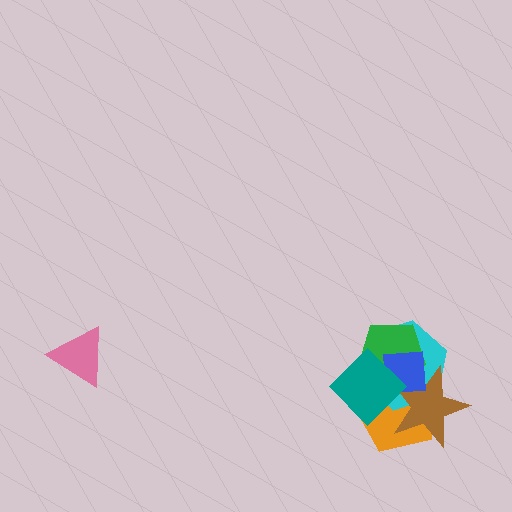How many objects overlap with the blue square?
5 objects overlap with the blue square.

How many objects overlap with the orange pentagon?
5 objects overlap with the orange pentagon.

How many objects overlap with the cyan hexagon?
5 objects overlap with the cyan hexagon.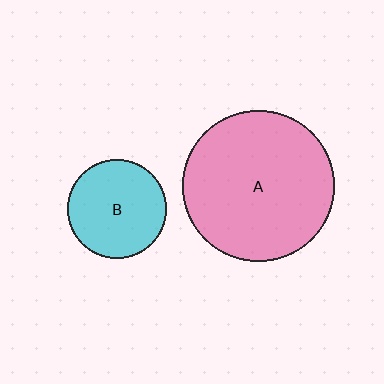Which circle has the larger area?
Circle A (pink).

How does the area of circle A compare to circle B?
Approximately 2.3 times.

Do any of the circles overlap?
No, none of the circles overlap.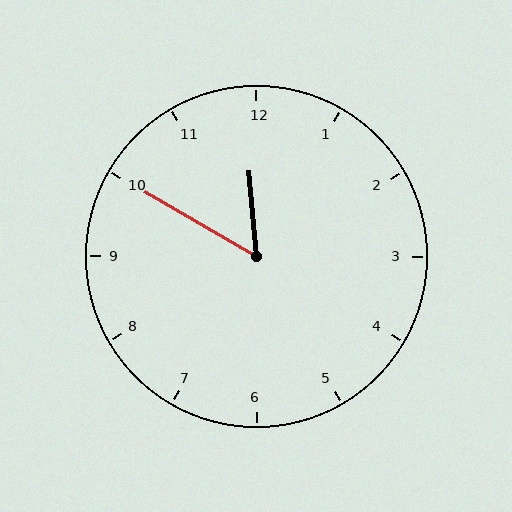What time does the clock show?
11:50.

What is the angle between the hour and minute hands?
Approximately 55 degrees.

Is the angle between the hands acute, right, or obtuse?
It is acute.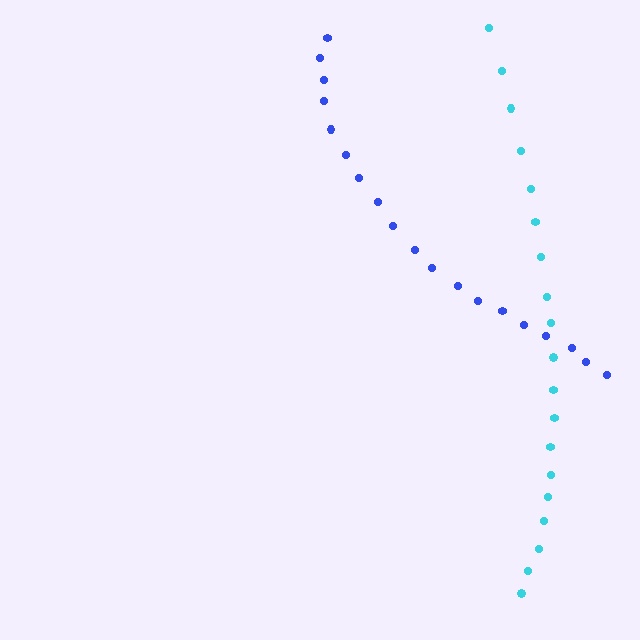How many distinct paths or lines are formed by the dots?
There are 2 distinct paths.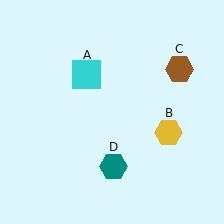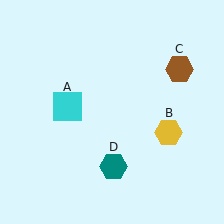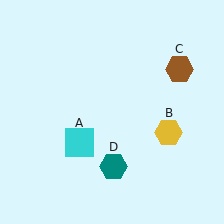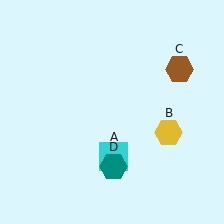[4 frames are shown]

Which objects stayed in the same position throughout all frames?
Yellow hexagon (object B) and brown hexagon (object C) and teal hexagon (object D) remained stationary.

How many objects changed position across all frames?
1 object changed position: cyan square (object A).